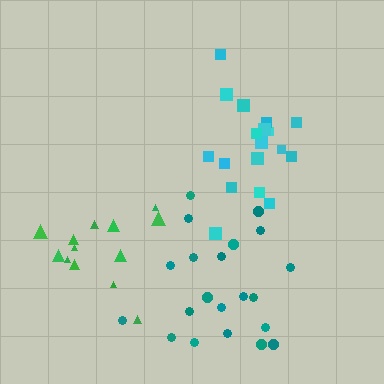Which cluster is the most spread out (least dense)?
Teal.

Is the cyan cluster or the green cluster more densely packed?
Green.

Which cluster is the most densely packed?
Green.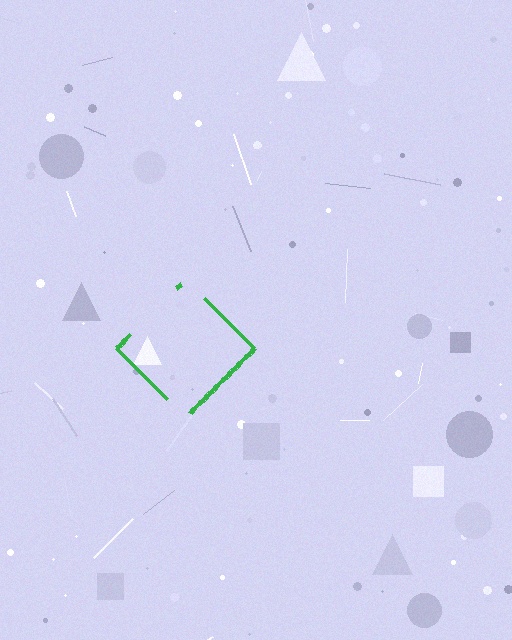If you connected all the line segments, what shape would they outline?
They would outline a diamond.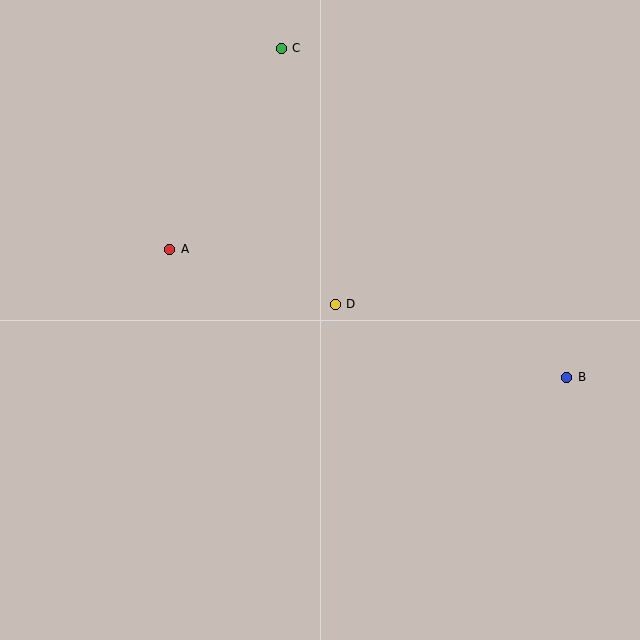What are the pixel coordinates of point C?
Point C is at (281, 48).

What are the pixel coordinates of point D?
Point D is at (335, 304).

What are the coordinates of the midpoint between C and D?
The midpoint between C and D is at (308, 176).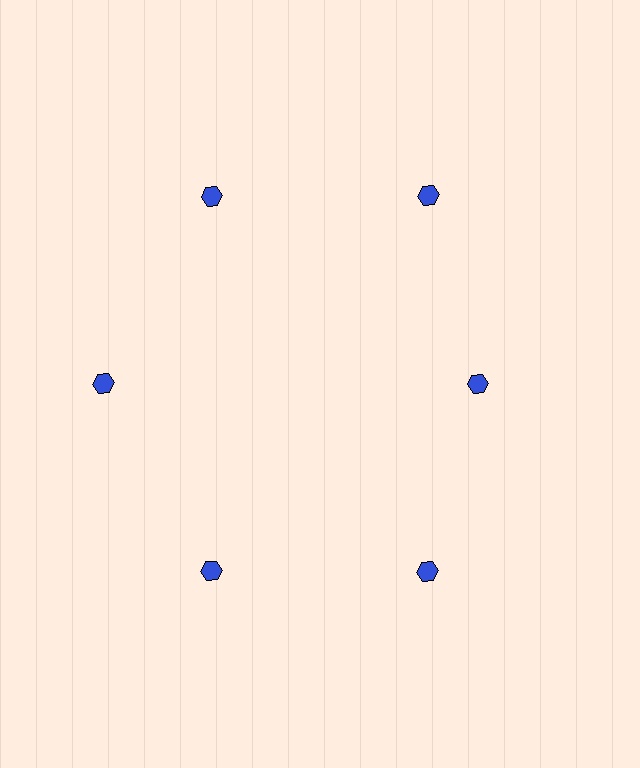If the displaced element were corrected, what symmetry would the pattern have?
It would have 6-fold rotational symmetry — the pattern would map onto itself every 60 degrees.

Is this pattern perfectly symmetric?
No. The 6 blue hexagons are arranged in a ring, but one element near the 3 o'clock position is pulled inward toward the center, breaking the 6-fold rotational symmetry.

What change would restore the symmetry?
The symmetry would be restored by moving it outward, back onto the ring so that all 6 hexagons sit at equal angles and equal distance from the center.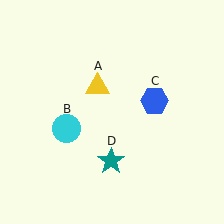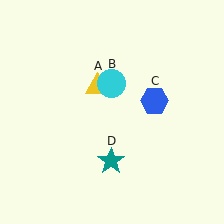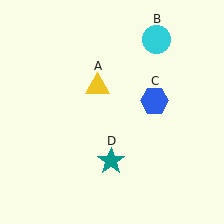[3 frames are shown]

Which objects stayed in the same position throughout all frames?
Yellow triangle (object A) and blue hexagon (object C) and teal star (object D) remained stationary.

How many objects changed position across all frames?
1 object changed position: cyan circle (object B).